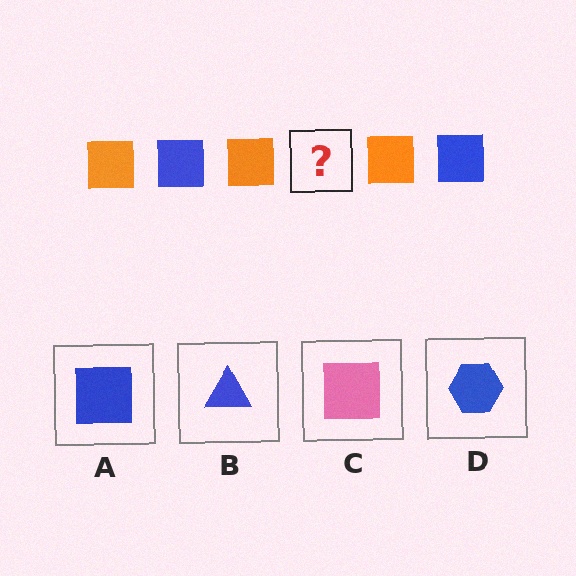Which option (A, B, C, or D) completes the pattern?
A.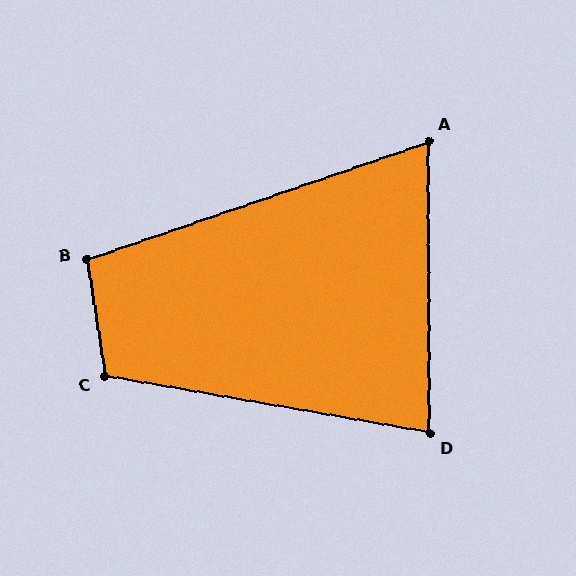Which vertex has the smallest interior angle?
A, at approximately 71 degrees.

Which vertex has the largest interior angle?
C, at approximately 109 degrees.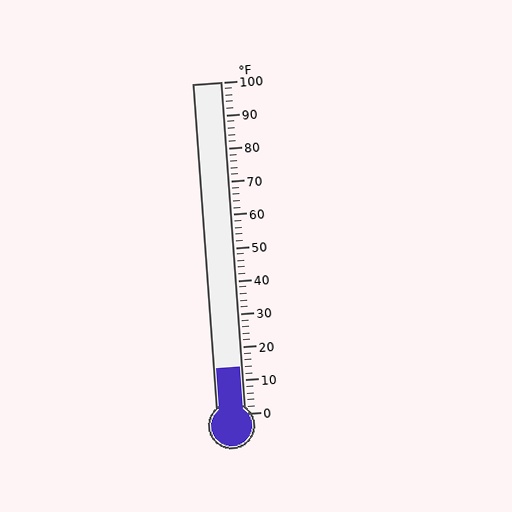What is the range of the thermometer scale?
The thermometer scale ranges from 0°F to 100°F.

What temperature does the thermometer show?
The thermometer shows approximately 14°F.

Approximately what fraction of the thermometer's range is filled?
The thermometer is filled to approximately 15% of its range.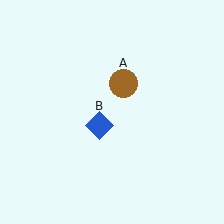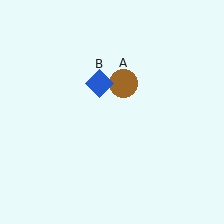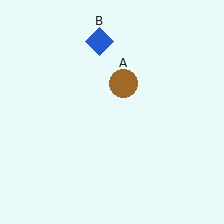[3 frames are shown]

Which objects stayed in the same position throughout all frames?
Brown circle (object A) remained stationary.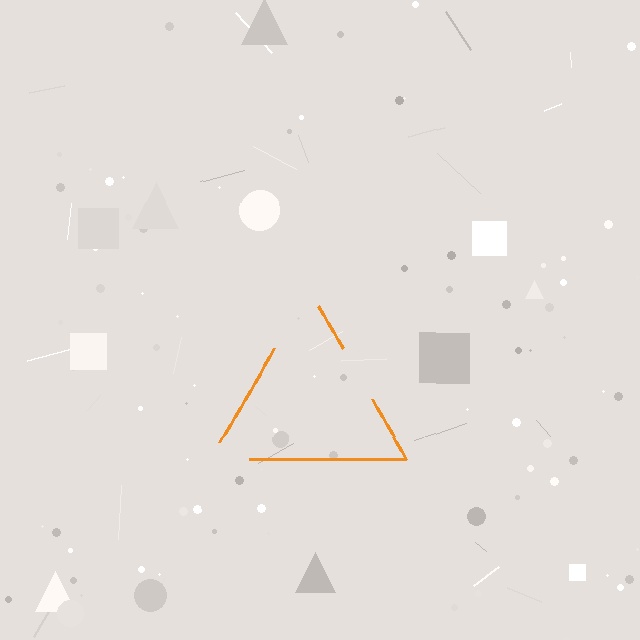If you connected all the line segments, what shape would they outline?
They would outline a triangle.